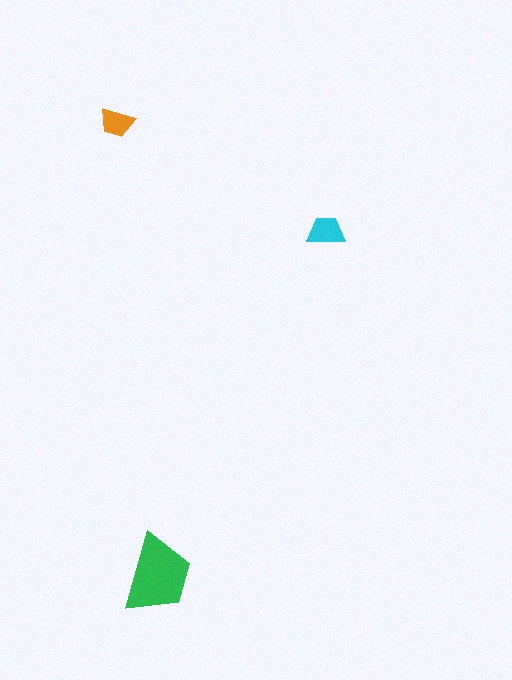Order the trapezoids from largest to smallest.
the green one, the cyan one, the orange one.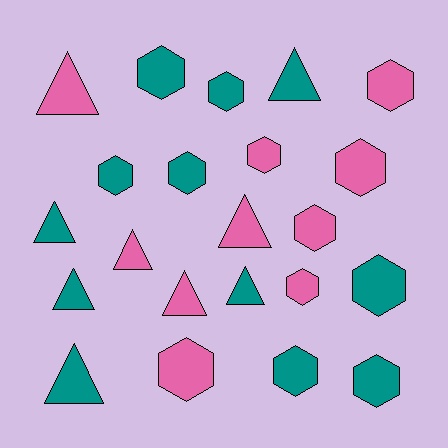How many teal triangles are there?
There are 5 teal triangles.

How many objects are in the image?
There are 22 objects.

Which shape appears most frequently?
Hexagon, with 13 objects.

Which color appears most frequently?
Teal, with 12 objects.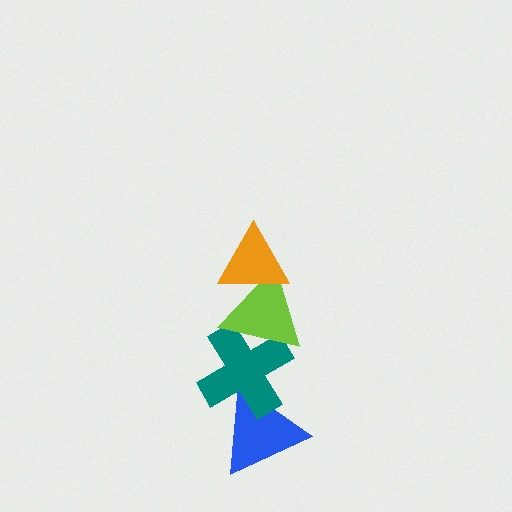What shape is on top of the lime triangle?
The orange triangle is on top of the lime triangle.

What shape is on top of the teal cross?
The lime triangle is on top of the teal cross.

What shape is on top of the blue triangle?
The teal cross is on top of the blue triangle.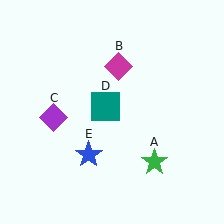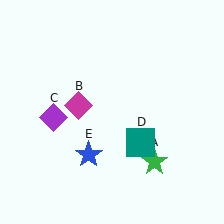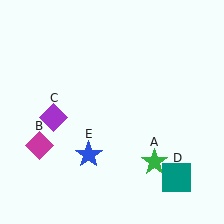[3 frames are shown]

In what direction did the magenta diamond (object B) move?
The magenta diamond (object B) moved down and to the left.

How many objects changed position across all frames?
2 objects changed position: magenta diamond (object B), teal square (object D).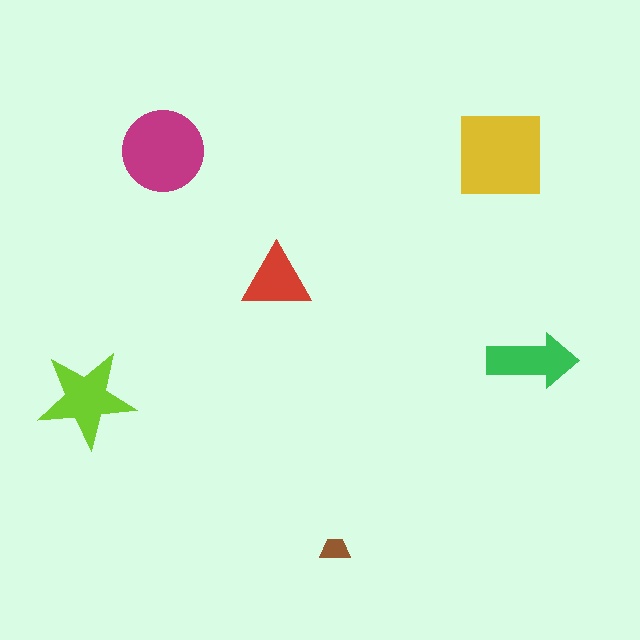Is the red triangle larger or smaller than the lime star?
Smaller.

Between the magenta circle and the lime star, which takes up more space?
The magenta circle.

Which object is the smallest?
The brown trapezoid.